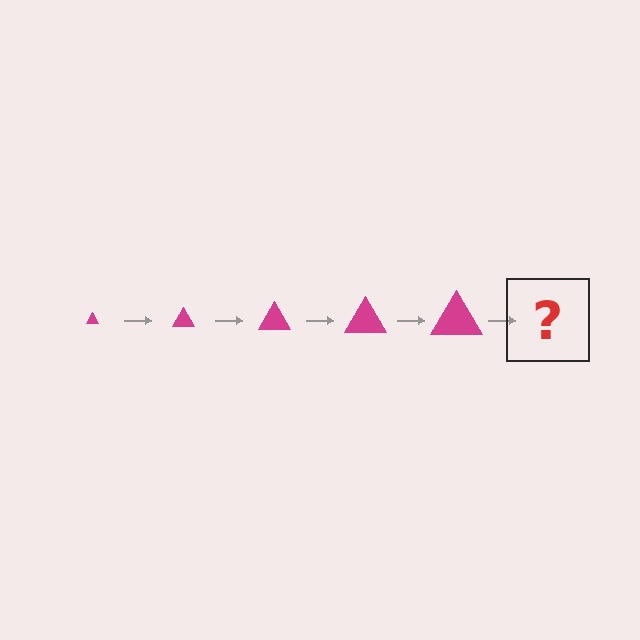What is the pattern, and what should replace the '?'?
The pattern is that the triangle gets progressively larger each step. The '?' should be a magenta triangle, larger than the previous one.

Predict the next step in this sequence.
The next step is a magenta triangle, larger than the previous one.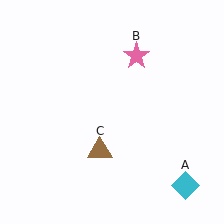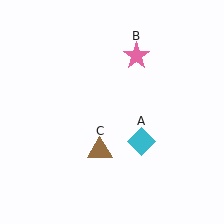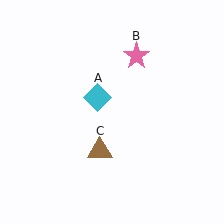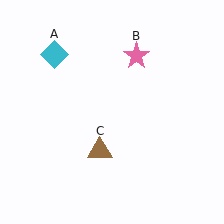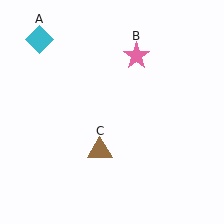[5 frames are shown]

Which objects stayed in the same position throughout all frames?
Pink star (object B) and brown triangle (object C) remained stationary.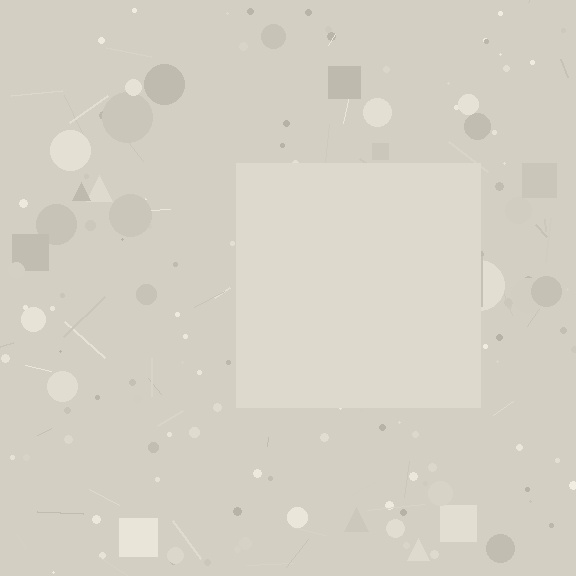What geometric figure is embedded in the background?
A square is embedded in the background.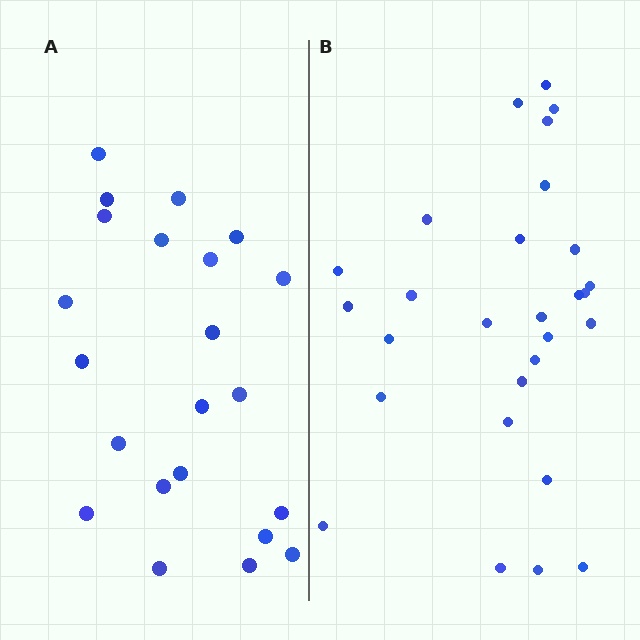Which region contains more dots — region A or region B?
Region B (the right region) has more dots.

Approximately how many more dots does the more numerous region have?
Region B has about 6 more dots than region A.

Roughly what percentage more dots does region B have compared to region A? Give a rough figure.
About 25% more.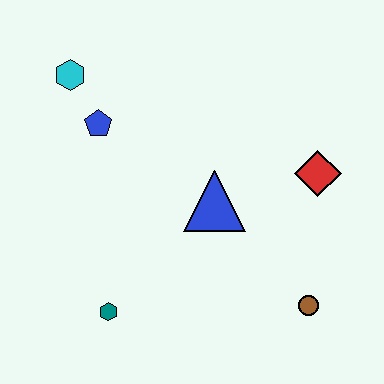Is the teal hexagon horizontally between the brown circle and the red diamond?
No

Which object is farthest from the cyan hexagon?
The brown circle is farthest from the cyan hexagon.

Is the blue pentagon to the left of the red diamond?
Yes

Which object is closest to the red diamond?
The blue triangle is closest to the red diamond.